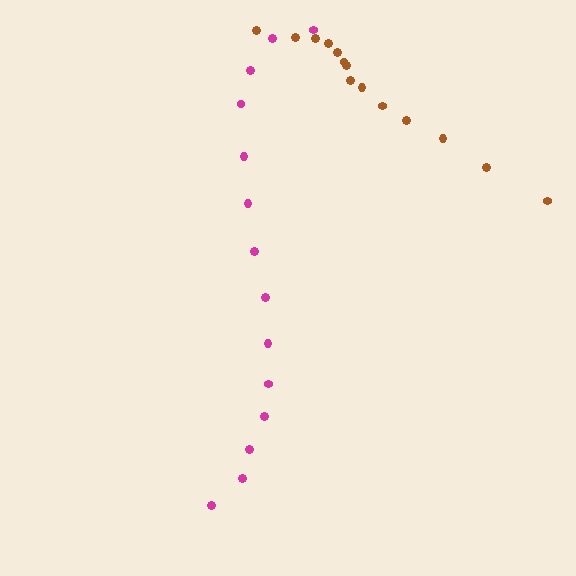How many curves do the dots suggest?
There are 2 distinct paths.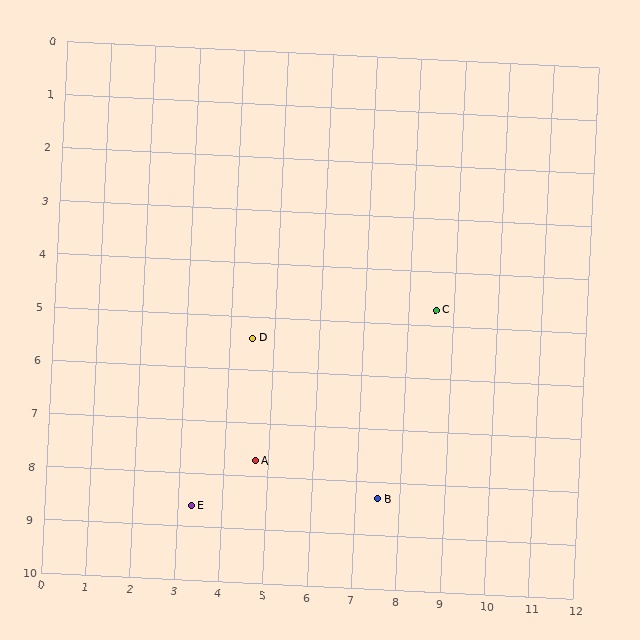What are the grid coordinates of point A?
Point A is at approximately (4.7, 7.7).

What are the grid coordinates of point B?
Point B is at approximately (7.5, 8.3).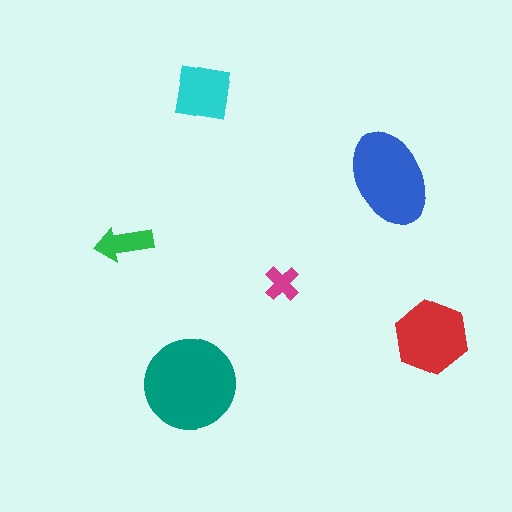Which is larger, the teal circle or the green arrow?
The teal circle.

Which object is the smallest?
The magenta cross.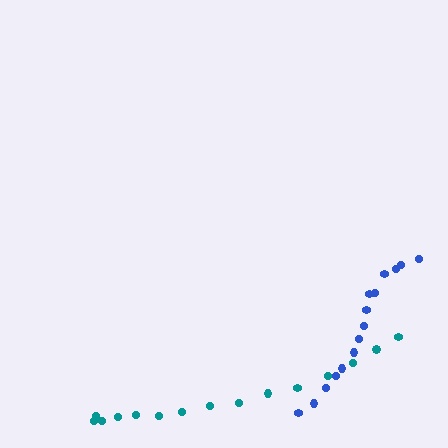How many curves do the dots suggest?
There are 2 distinct paths.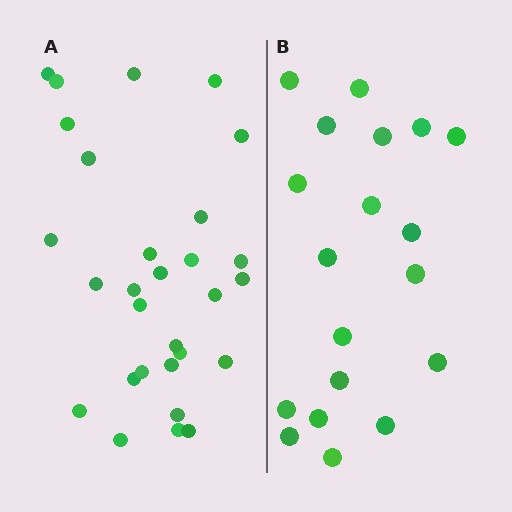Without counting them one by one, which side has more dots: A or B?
Region A (the left region) has more dots.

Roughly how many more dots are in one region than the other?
Region A has roughly 10 or so more dots than region B.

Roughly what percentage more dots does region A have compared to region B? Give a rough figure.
About 55% more.